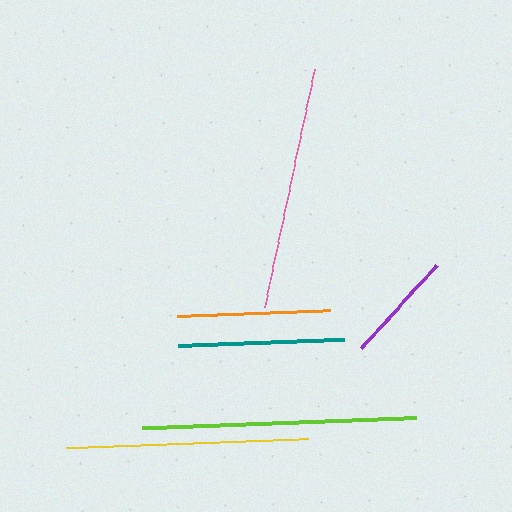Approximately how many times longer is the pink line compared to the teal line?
The pink line is approximately 1.5 times the length of the teal line.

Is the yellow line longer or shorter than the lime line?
The lime line is longer than the yellow line.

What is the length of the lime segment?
The lime segment is approximately 274 pixels long.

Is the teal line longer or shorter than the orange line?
The teal line is longer than the orange line.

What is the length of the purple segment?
The purple segment is approximately 113 pixels long.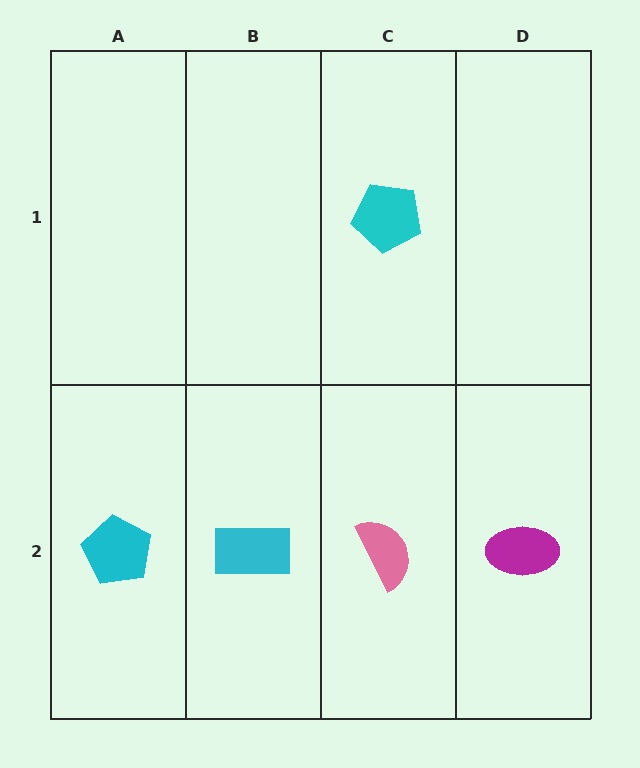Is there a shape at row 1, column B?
No, that cell is empty.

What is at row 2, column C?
A pink semicircle.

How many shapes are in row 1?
1 shape.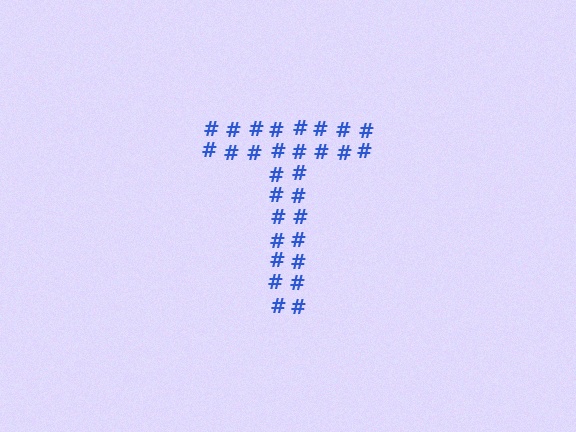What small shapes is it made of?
It is made of small hash symbols.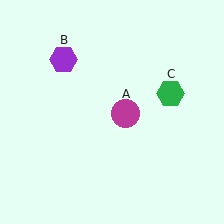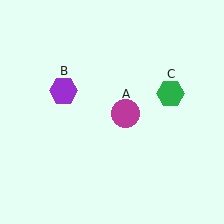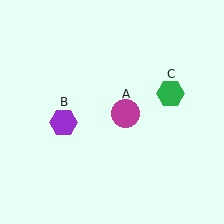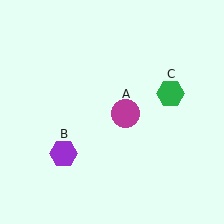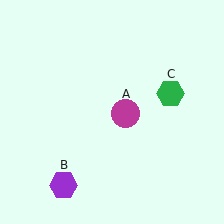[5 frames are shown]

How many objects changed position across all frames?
1 object changed position: purple hexagon (object B).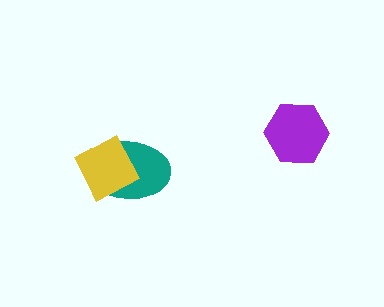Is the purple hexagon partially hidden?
No, no other shape covers it.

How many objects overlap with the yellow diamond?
1 object overlaps with the yellow diamond.